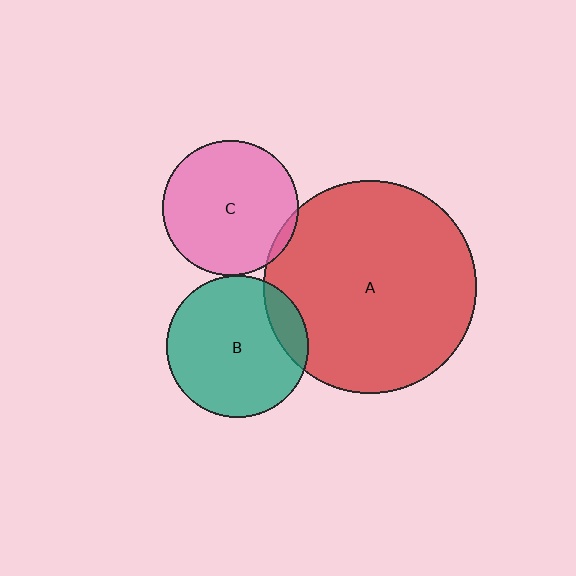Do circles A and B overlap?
Yes.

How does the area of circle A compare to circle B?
Approximately 2.3 times.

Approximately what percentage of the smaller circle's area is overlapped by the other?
Approximately 15%.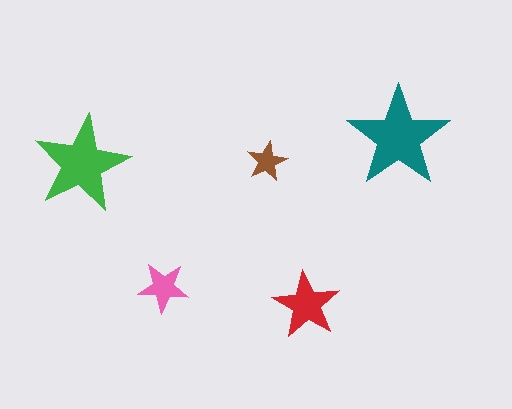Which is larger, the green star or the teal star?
The teal one.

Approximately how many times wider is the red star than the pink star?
About 1.5 times wider.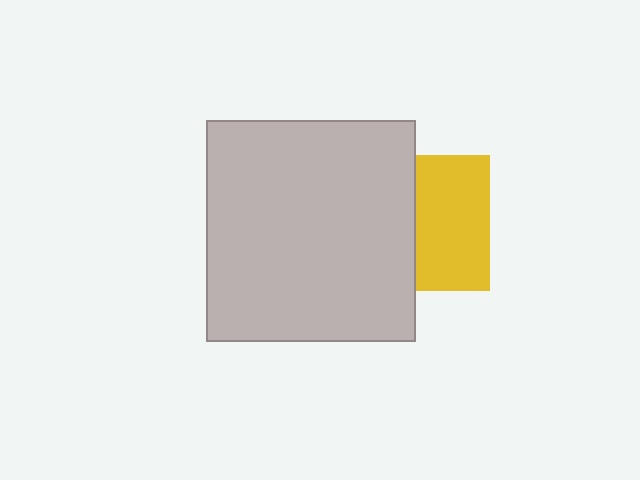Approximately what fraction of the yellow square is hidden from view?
Roughly 46% of the yellow square is hidden behind the light gray rectangle.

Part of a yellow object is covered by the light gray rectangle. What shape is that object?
It is a square.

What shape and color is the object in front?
The object in front is a light gray rectangle.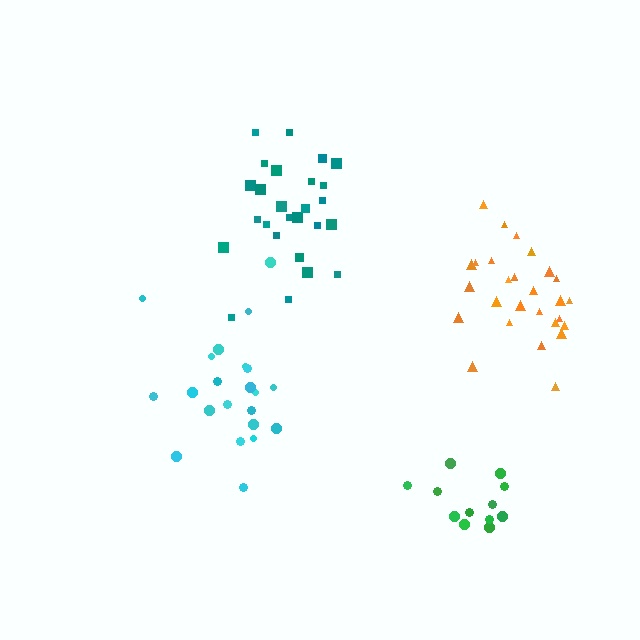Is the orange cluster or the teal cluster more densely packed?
Orange.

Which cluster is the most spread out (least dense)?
Cyan.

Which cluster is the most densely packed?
Orange.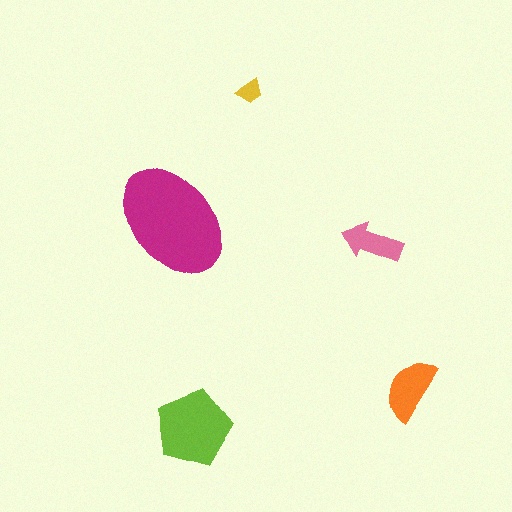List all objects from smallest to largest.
The yellow trapezoid, the pink arrow, the orange semicircle, the lime pentagon, the magenta ellipse.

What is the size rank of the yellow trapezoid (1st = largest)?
5th.